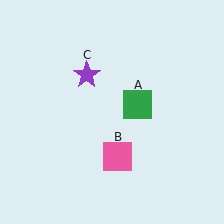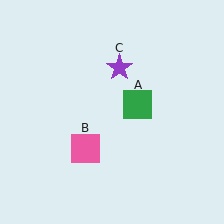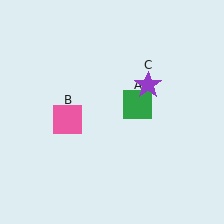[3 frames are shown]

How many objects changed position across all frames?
2 objects changed position: pink square (object B), purple star (object C).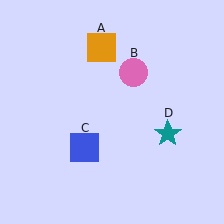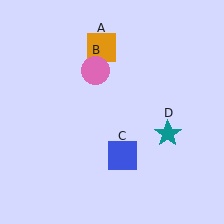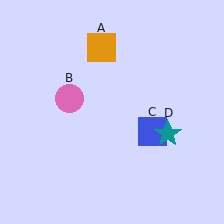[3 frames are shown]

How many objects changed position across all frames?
2 objects changed position: pink circle (object B), blue square (object C).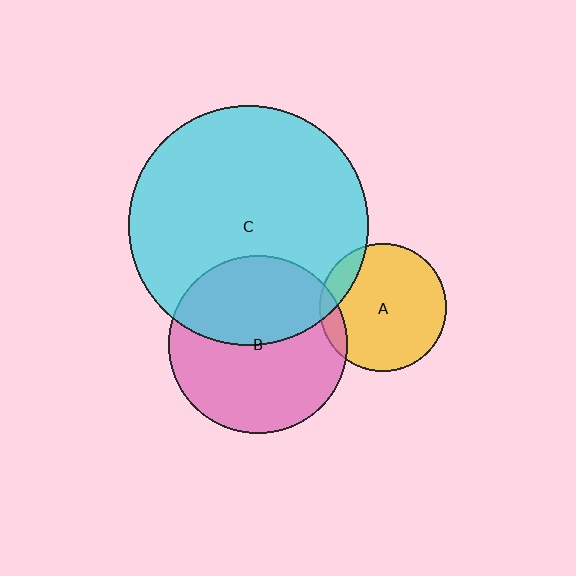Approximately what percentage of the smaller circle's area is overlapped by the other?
Approximately 10%.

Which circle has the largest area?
Circle C (cyan).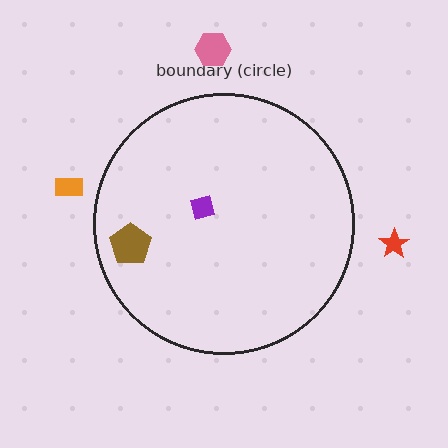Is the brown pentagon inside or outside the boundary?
Inside.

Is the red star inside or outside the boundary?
Outside.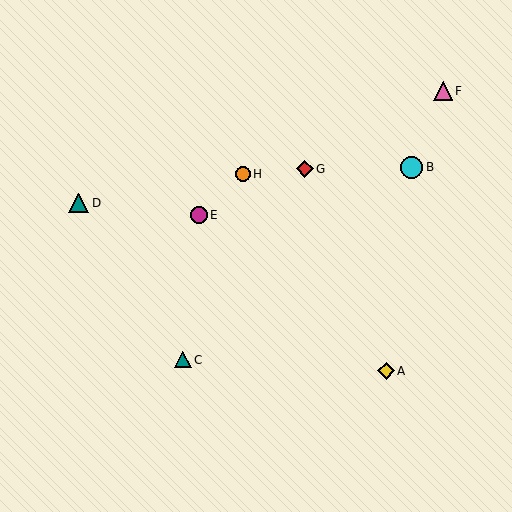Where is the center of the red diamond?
The center of the red diamond is at (305, 169).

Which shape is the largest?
The cyan circle (labeled B) is the largest.